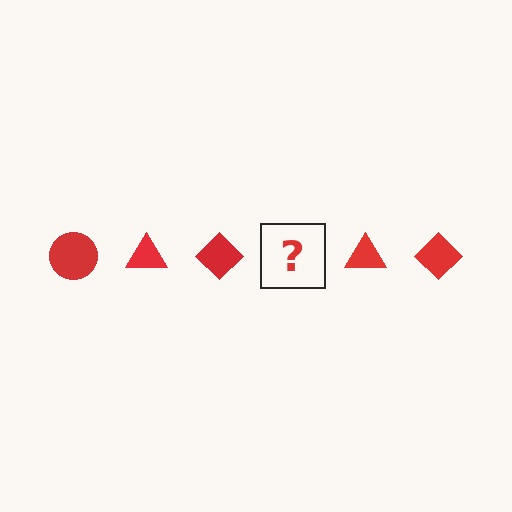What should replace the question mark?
The question mark should be replaced with a red circle.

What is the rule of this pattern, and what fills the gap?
The rule is that the pattern cycles through circle, triangle, diamond shapes in red. The gap should be filled with a red circle.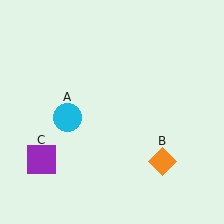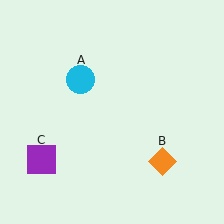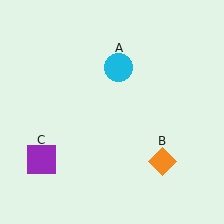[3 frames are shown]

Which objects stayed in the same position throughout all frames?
Orange diamond (object B) and purple square (object C) remained stationary.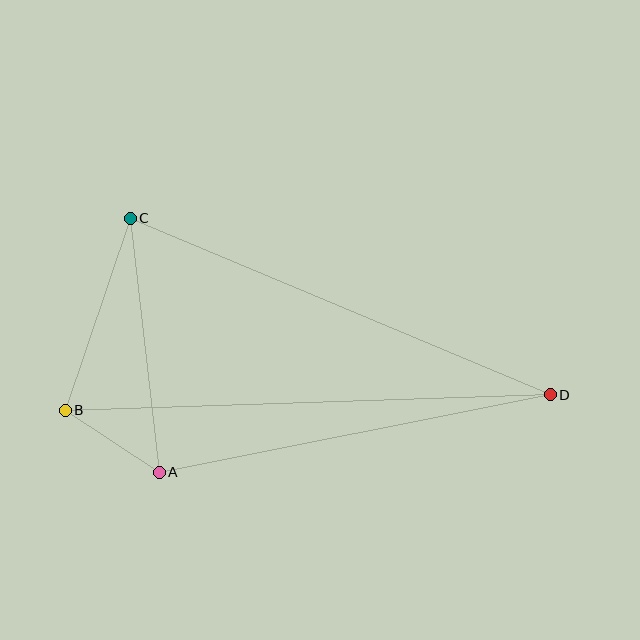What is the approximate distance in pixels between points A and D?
The distance between A and D is approximately 399 pixels.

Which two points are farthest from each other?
Points B and D are farthest from each other.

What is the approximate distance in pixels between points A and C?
The distance between A and C is approximately 256 pixels.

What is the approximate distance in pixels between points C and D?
The distance between C and D is approximately 456 pixels.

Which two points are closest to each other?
Points A and B are closest to each other.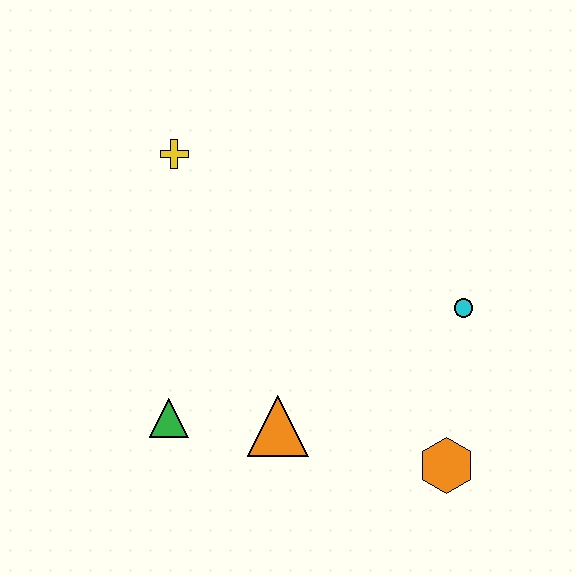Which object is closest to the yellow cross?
The green triangle is closest to the yellow cross.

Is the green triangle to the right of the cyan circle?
No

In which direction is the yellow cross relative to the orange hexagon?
The yellow cross is above the orange hexagon.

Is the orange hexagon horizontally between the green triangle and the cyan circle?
Yes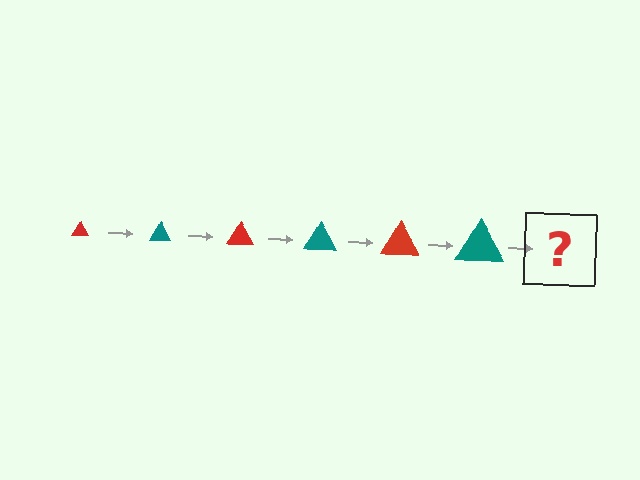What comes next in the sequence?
The next element should be a red triangle, larger than the previous one.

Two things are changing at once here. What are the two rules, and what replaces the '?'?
The two rules are that the triangle grows larger each step and the color cycles through red and teal. The '?' should be a red triangle, larger than the previous one.